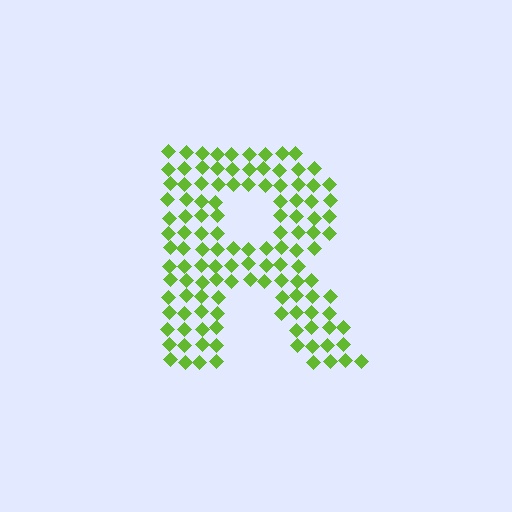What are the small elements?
The small elements are diamonds.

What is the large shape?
The large shape is the letter R.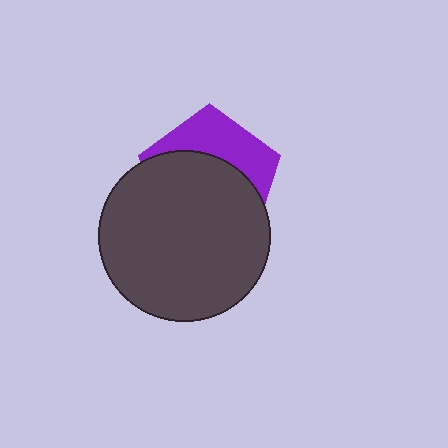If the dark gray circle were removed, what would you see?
You would see the complete purple pentagon.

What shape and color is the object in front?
The object in front is a dark gray circle.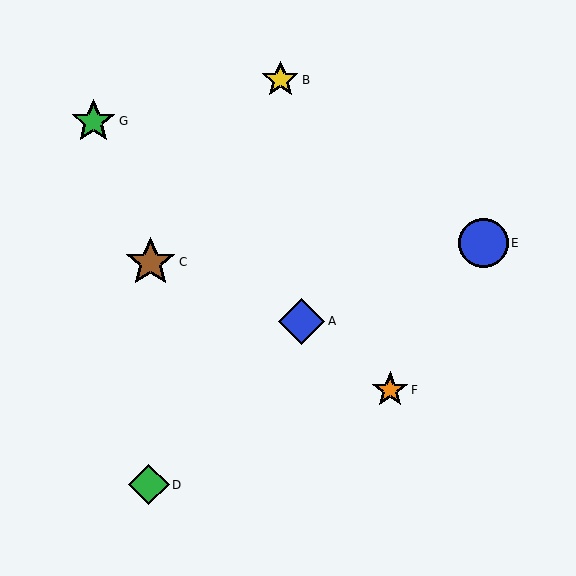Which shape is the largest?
The brown star (labeled C) is the largest.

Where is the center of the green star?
The center of the green star is at (93, 121).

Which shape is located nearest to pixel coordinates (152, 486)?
The green diamond (labeled D) at (149, 485) is nearest to that location.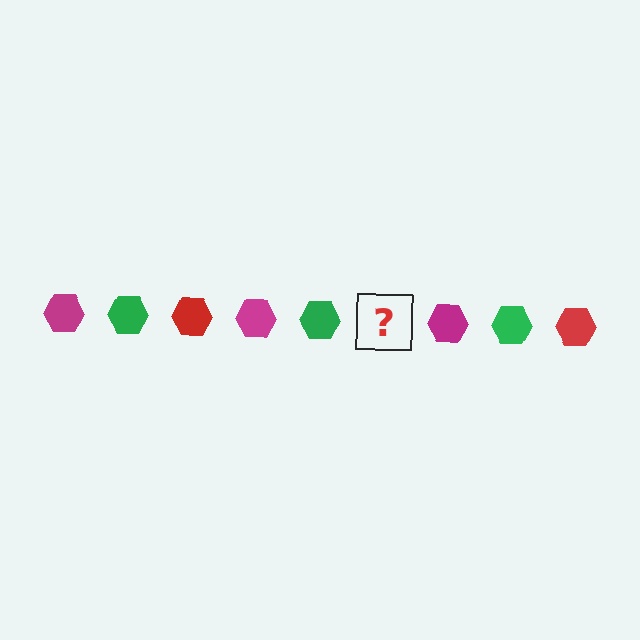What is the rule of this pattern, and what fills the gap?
The rule is that the pattern cycles through magenta, green, red hexagons. The gap should be filled with a red hexagon.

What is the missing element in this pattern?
The missing element is a red hexagon.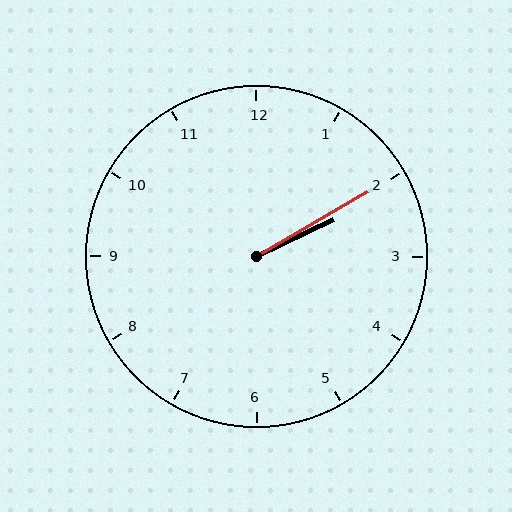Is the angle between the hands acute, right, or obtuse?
It is acute.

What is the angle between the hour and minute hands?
Approximately 5 degrees.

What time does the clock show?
2:10.